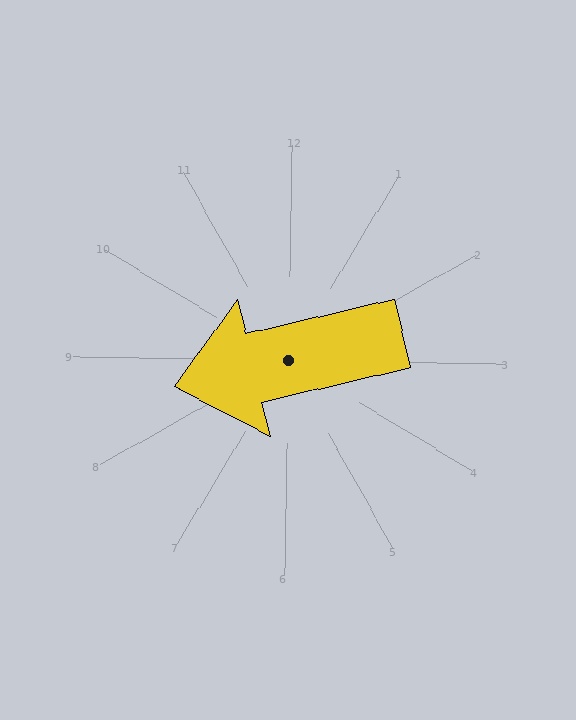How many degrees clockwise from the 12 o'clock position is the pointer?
Approximately 256 degrees.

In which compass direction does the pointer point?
West.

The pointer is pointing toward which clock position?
Roughly 9 o'clock.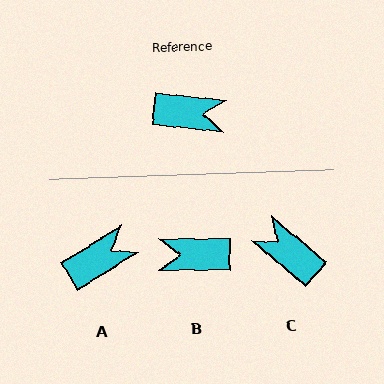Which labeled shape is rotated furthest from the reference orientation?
B, about 174 degrees away.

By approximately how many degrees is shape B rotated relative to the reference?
Approximately 174 degrees clockwise.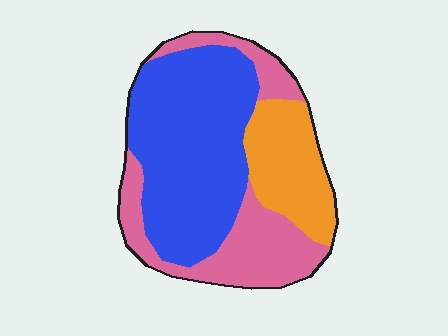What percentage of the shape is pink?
Pink covers roughly 30% of the shape.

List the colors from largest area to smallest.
From largest to smallest: blue, pink, orange.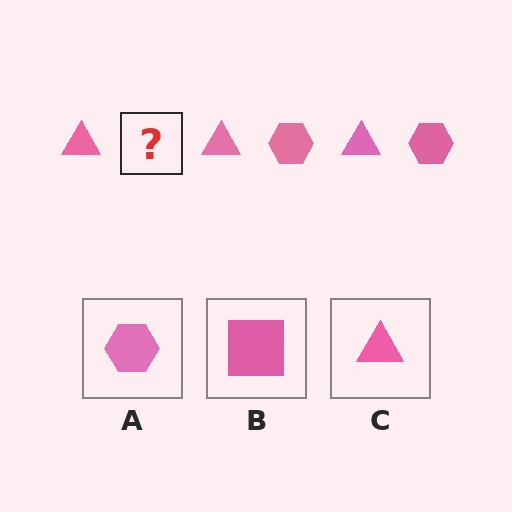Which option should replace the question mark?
Option A.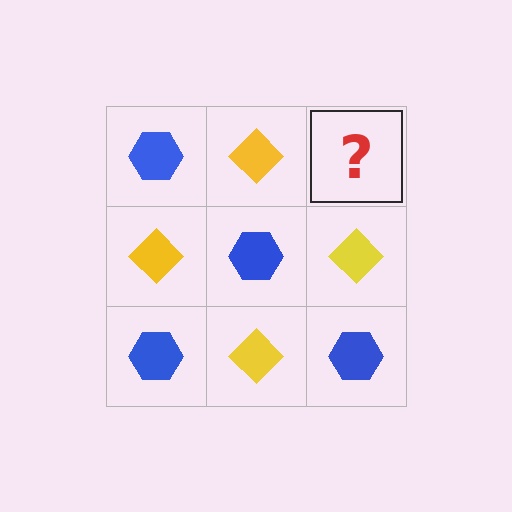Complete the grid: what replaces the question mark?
The question mark should be replaced with a blue hexagon.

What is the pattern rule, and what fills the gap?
The rule is that it alternates blue hexagon and yellow diamond in a checkerboard pattern. The gap should be filled with a blue hexagon.